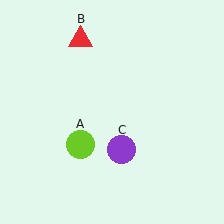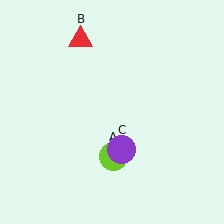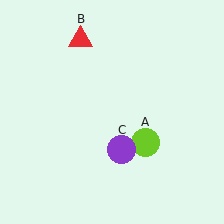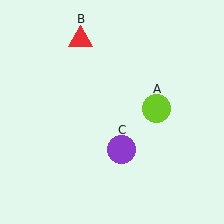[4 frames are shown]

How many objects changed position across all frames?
1 object changed position: lime circle (object A).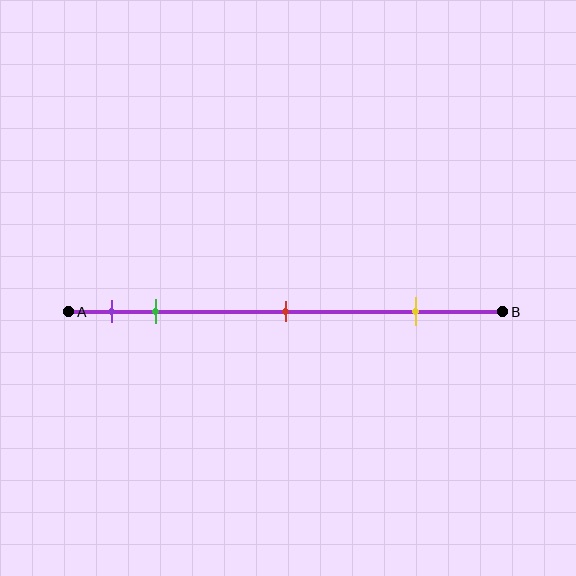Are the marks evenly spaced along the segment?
No, the marks are not evenly spaced.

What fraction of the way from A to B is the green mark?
The green mark is approximately 20% (0.2) of the way from A to B.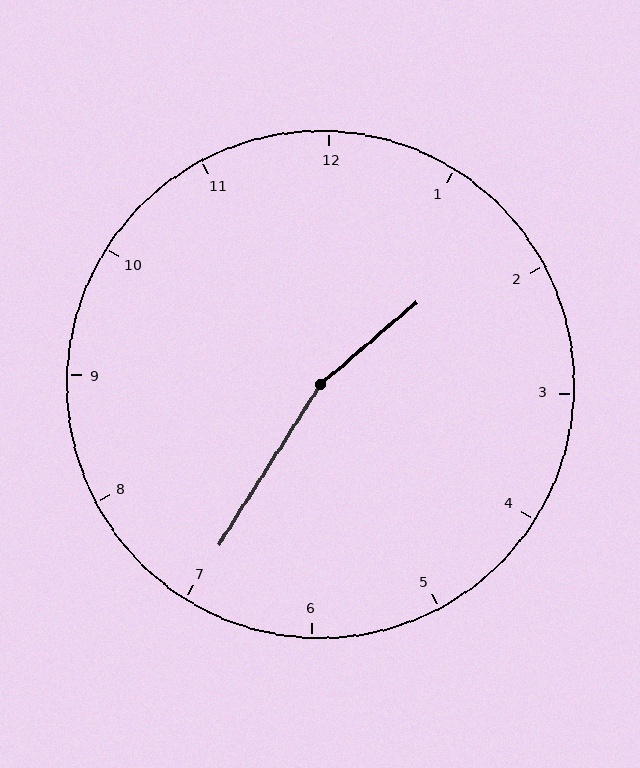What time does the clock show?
1:35.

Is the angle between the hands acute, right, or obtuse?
It is obtuse.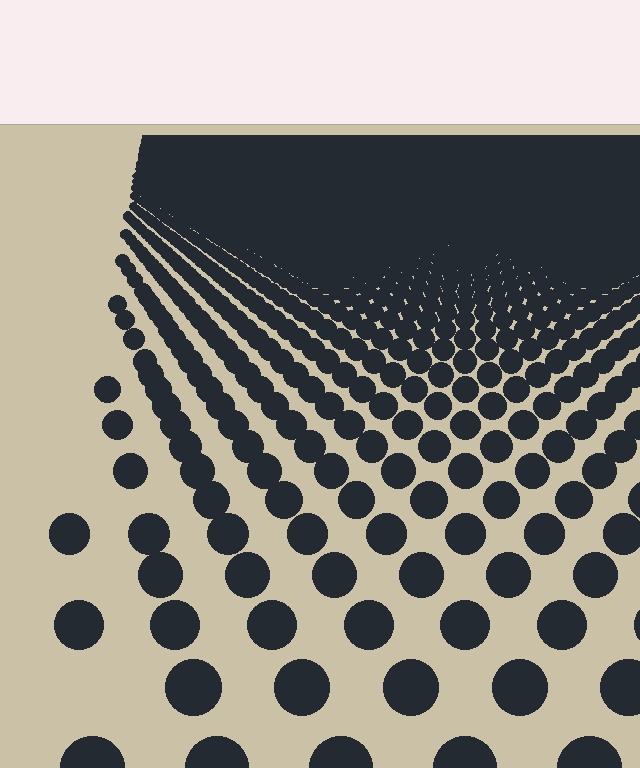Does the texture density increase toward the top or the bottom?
Density increases toward the top.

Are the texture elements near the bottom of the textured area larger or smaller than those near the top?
Larger. Near the bottom, elements are closer to the viewer and appear at a bigger on-screen size.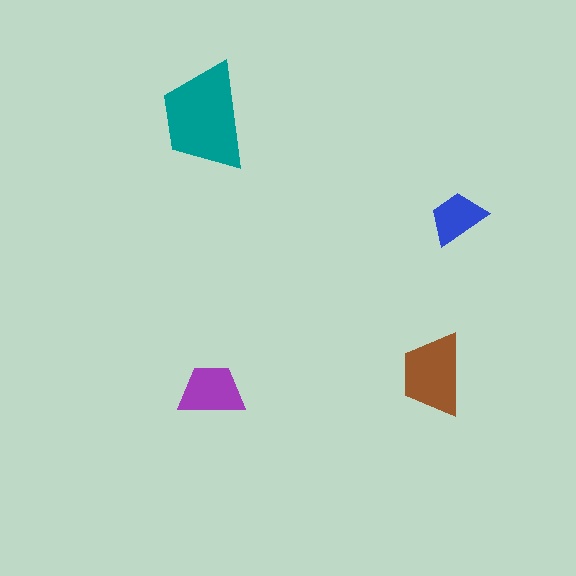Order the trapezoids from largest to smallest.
the teal one, the brown one, the purple one, the blue one.